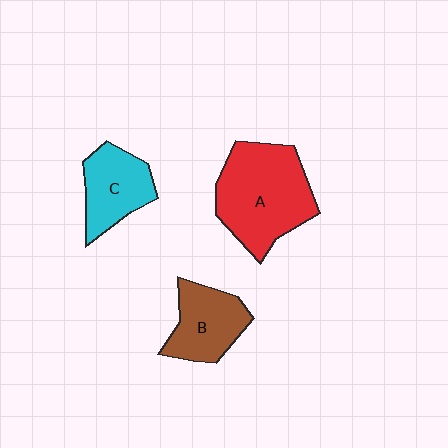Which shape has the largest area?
Shape A (red).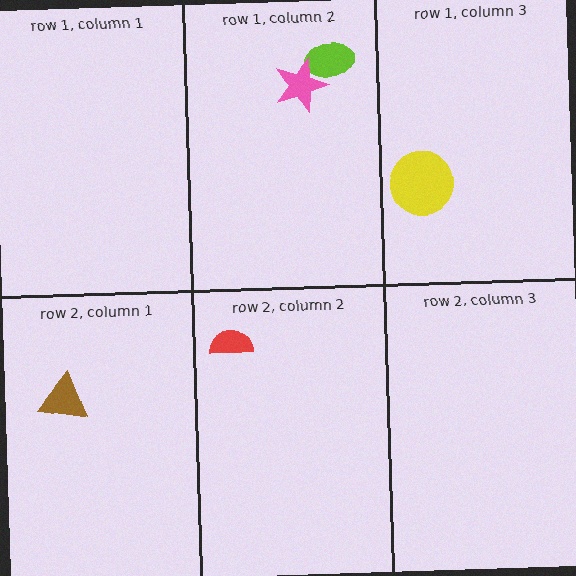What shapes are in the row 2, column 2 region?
The red semicircle.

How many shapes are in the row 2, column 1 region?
1.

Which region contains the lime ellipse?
The row 1, column 2 region.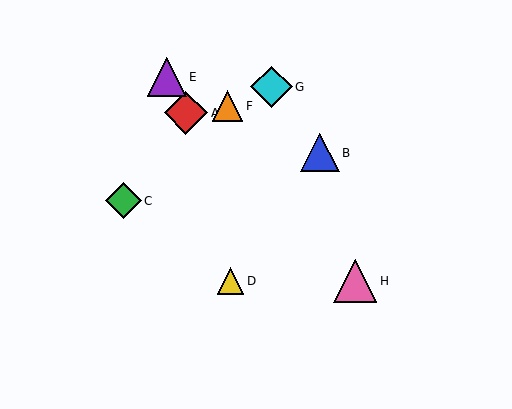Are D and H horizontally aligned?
Yes, both are at y≈281.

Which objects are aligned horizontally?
Objects D, H are aligned horizontally.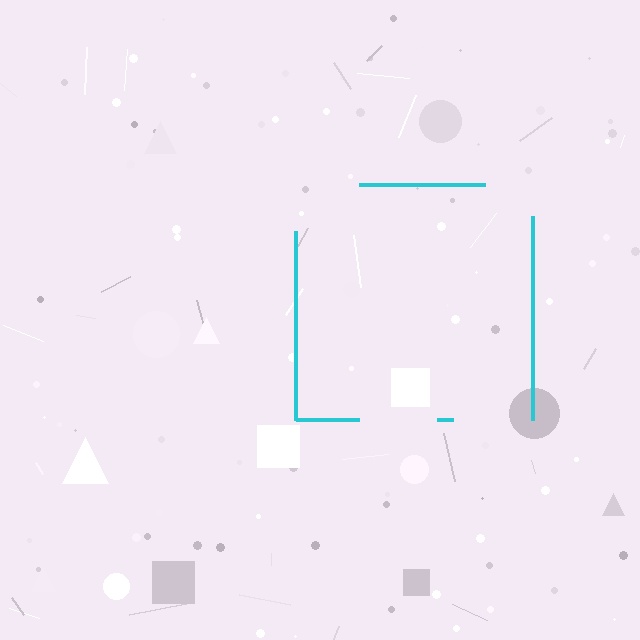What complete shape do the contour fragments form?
The contour fragments form a square.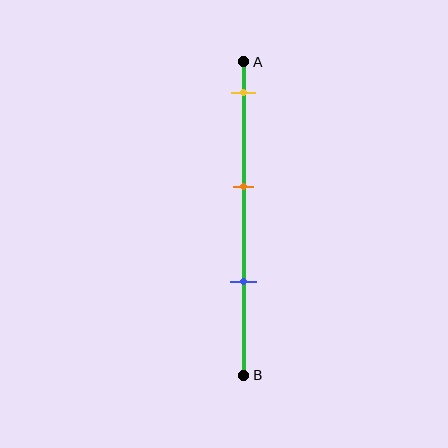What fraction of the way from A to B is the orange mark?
The orange mark is approximately 40% (0.4) of the way from A to B.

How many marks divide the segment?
There are 3 marks dividing the segment.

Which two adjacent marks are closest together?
The orange and blue marks are the closest adjacent pair.